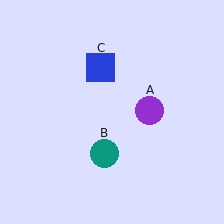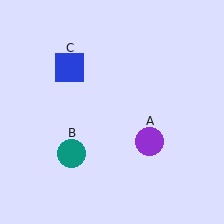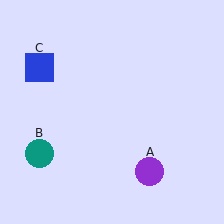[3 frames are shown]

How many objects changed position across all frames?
3 objects changed position: purple circle (object A), teal circle (object B), blue square (object C).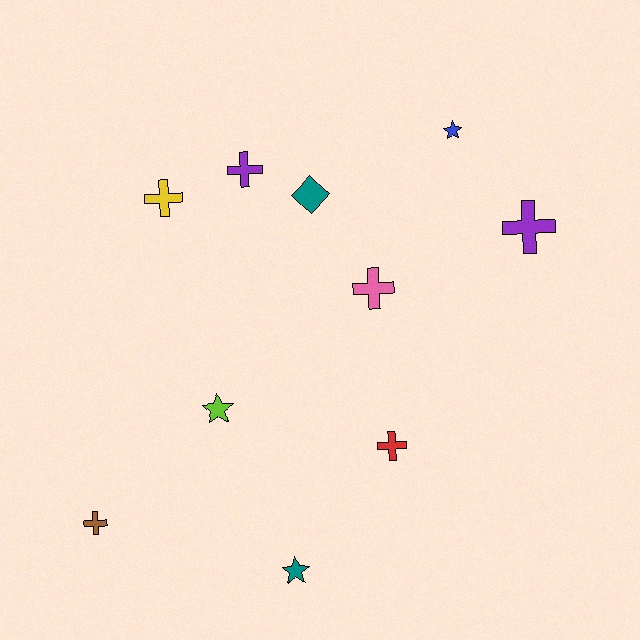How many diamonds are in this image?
There is 1 diamond.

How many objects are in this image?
There are 10 objects.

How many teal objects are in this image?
There are 2 teal objects.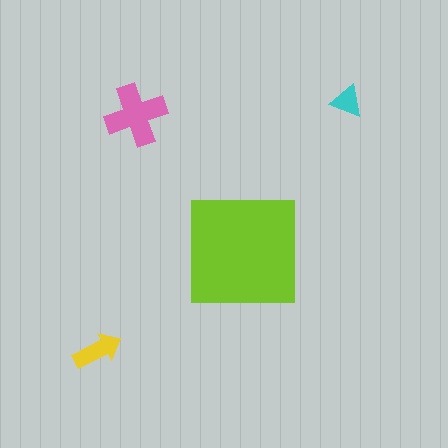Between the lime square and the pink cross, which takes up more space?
The lime square.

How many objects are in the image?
There are 4 objects in the image.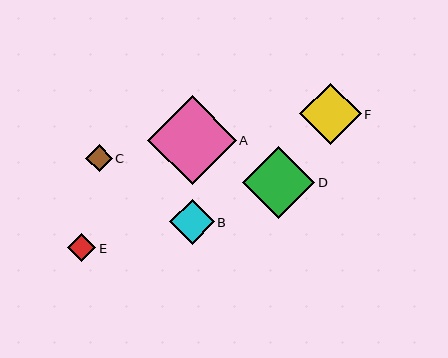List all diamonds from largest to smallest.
From largest to smallest: A, D, F, B, E, C.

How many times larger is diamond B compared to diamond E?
Diamond B is approximately 1.6 times the size of diamond E.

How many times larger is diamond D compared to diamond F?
Diamond D is approximately 1.2 times the size of diamond F.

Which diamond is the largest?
Diamond A is the largest with a size of approximately 88 pixels.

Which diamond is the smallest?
Diamond C is the smallest with a size of approximately 27 pixels.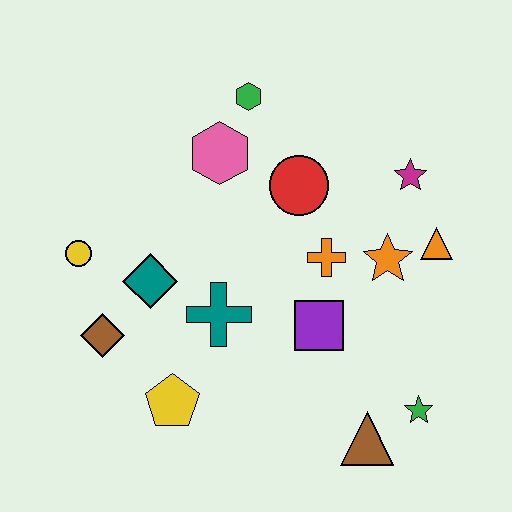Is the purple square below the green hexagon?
Yes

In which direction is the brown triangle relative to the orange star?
The brown triangle is below the orange star.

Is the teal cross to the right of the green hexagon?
No